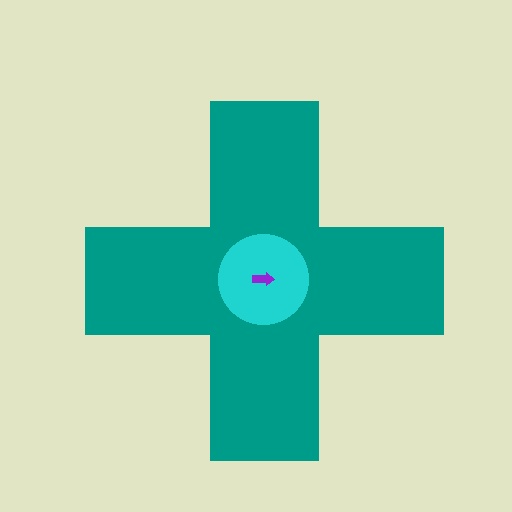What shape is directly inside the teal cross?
The cyan circle.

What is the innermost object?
The purple arrow.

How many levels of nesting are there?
3.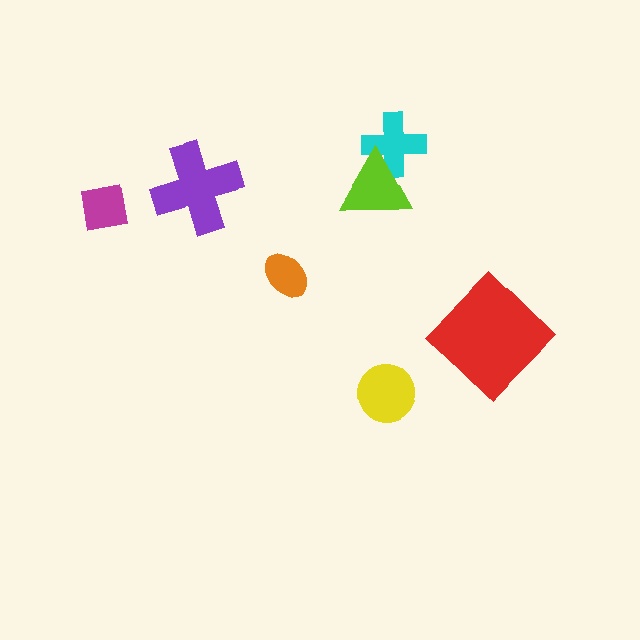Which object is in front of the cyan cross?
The lime triangle is in front of the cyan cross.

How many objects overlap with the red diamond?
0 objects overlap with the red diamond.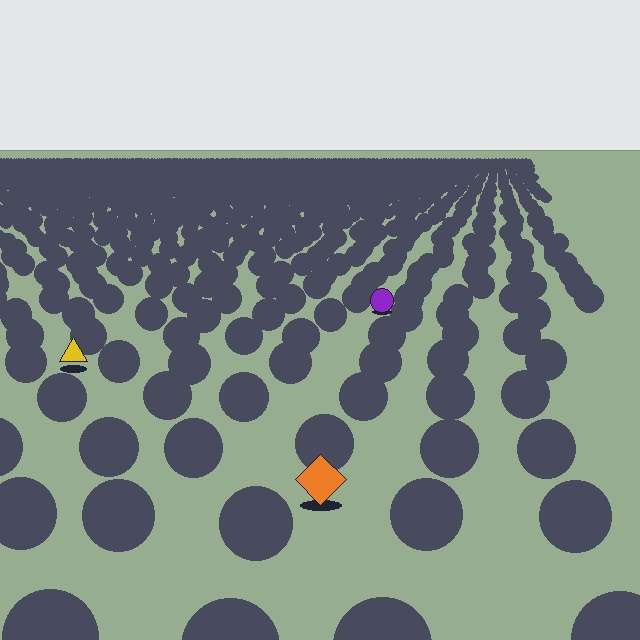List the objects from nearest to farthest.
From nearest to farthest: the orange diamond, the yellow triangle, the purple circle.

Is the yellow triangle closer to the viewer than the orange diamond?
No. The orange diamond is closer — you can tell from the texture gradient: the ground texture is coarser near it.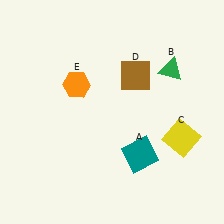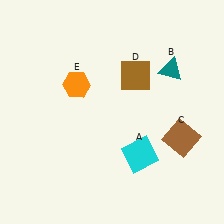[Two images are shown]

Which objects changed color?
A changed from teal to cyan. B changed from green to teal. C changed from yellow to brown.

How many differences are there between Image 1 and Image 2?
There are 3 differences between the two images.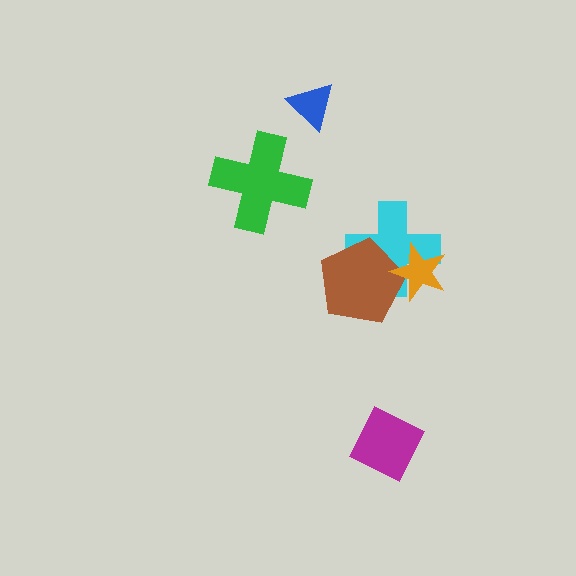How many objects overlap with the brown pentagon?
2 objects overlap with the brown pentagon.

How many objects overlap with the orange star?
2 objects overlap with the orange star.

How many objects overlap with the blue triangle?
0 objects overlap with the blue triangle.